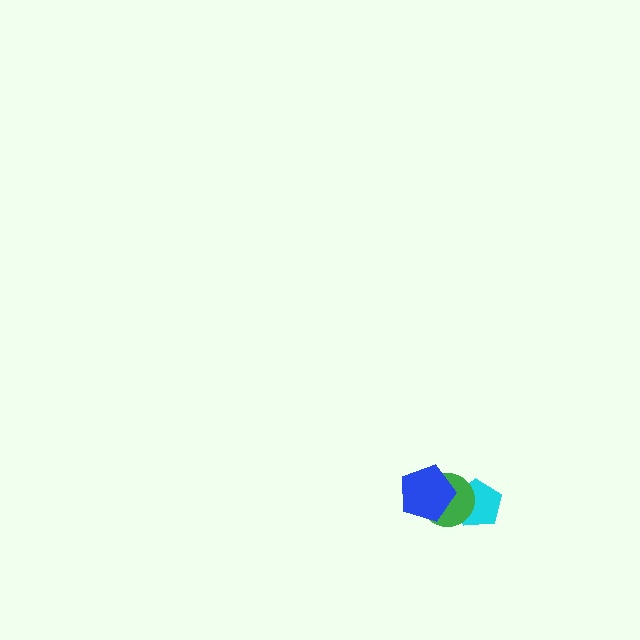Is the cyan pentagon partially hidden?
Yes, it is partially covered by another shape.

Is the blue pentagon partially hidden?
No, no other shape covers it.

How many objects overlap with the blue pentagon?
1 object overlaps with the blue pentagon.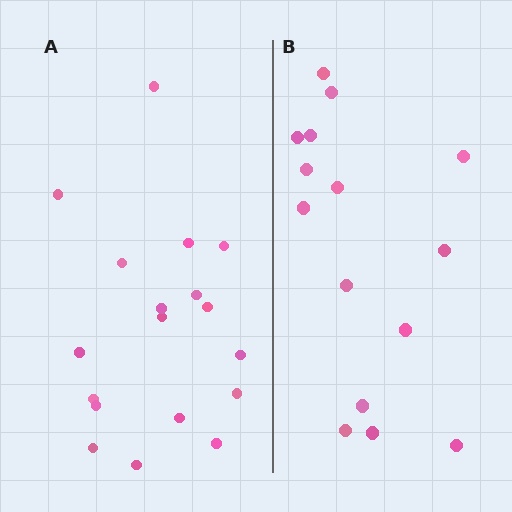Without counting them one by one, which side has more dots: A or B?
Region A (the left region) has more dots.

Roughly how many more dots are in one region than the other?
Region A has just a few more — roughly 2 or 3 more dots than region B.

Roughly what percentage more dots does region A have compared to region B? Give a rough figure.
About 20% more.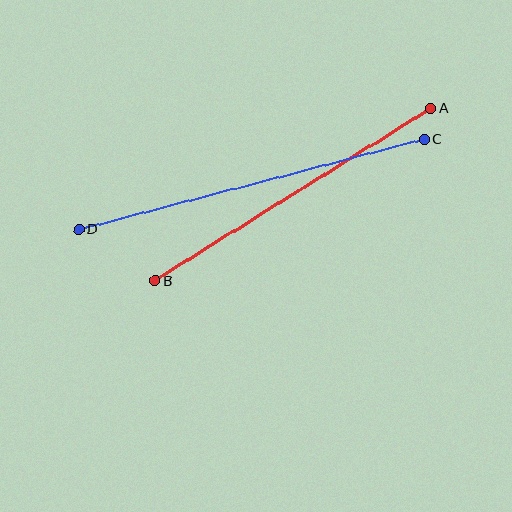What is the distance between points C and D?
The distance is approximately 357 pixels.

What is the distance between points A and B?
The distance is approximately 325 pixels.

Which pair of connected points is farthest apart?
Points C and D are farthest apart.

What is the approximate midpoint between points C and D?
The midpoint is at approximately (251, 184) pixels.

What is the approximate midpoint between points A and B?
The midpoint is at approximately (293, 194) pixels.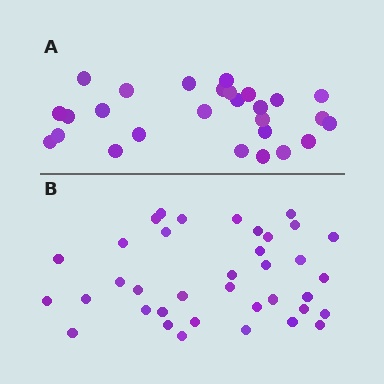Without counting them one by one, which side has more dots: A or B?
Region B (the bottom region) has more dots.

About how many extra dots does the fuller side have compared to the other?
Region B has roughly 10 or so more dots than region A.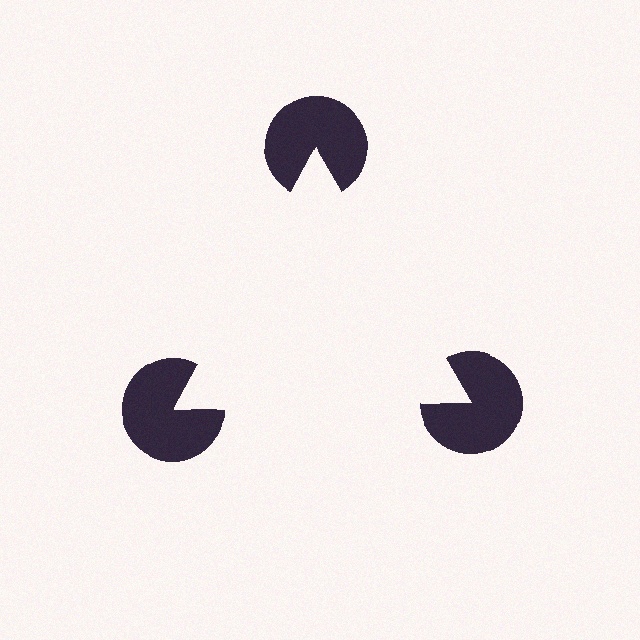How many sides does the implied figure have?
3 sides.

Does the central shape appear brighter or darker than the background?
It typically appears slightly brighter than the background, even though no actual brightness change is drawn.